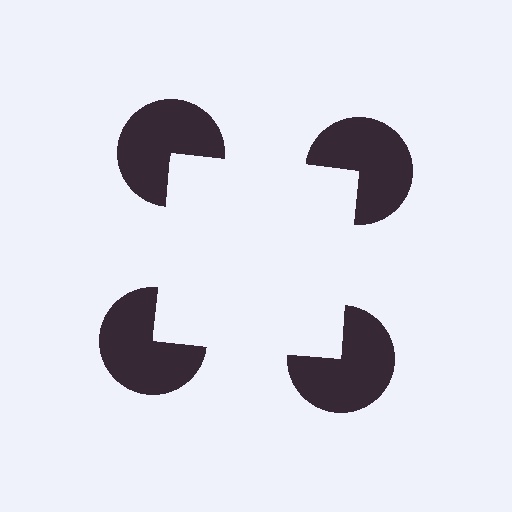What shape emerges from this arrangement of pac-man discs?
An illusory square — its edges are inferred from the aligned wedge cuts in the pac-man discs, not physically drawn.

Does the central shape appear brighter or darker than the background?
It typically appears slightly brighter than the background, even though no actual brightness change is drawn.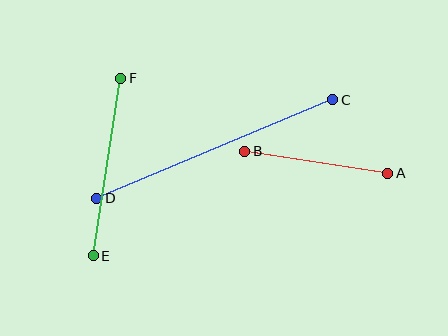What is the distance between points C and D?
The distance is approximately 256 pixels.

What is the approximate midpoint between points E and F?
The midpoint is at approximately (107, 167) pixels.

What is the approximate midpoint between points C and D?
The midpoint is at approximately (215, 149) pixels.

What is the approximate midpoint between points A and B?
The midpoint is at approximately (316, 162) pixels.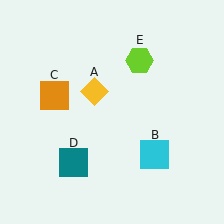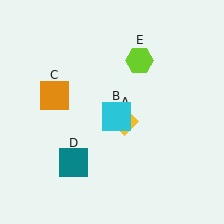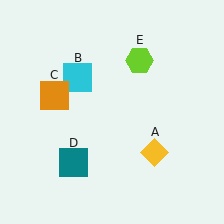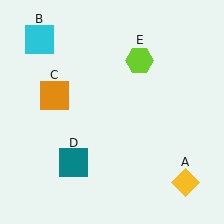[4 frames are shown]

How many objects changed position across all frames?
2 objects changed position: yellow diamond (object A), cyan square (object B).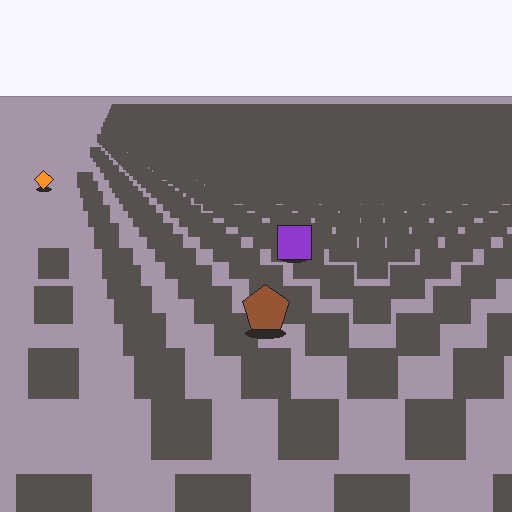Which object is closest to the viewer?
The brown pentagon is closest. The texture marks near it are larger and more spread out.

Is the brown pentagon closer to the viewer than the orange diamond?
Yes. The brown pentagon is closer — you can tell from the texture gradient: the ground texture is coarser near it.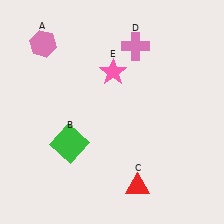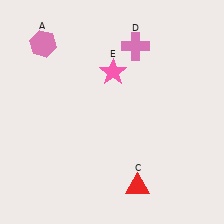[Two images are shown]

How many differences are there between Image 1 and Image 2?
There is 1 difference between the two images.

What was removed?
The green square (B) was removed in Image 2.